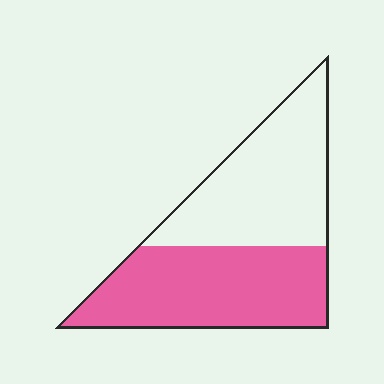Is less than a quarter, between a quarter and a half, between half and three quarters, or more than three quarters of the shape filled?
Between half and three quarters.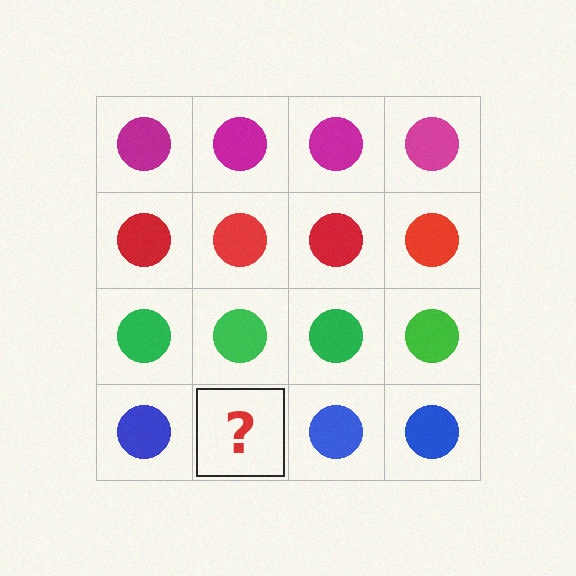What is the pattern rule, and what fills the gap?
The rule is that each row has a consistent color. The gap should be filled with a blue circle.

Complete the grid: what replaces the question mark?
The question mark should be replaced with a blue circle.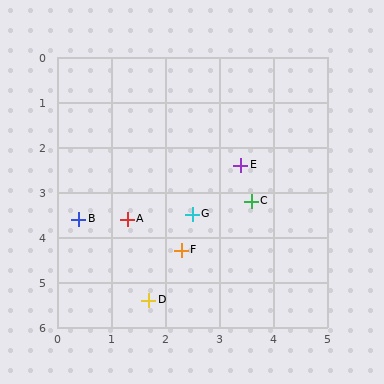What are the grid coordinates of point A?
Point A is at approximately (1.3, 3.6).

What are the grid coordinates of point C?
Point C is at approximately (3.6, 3.2).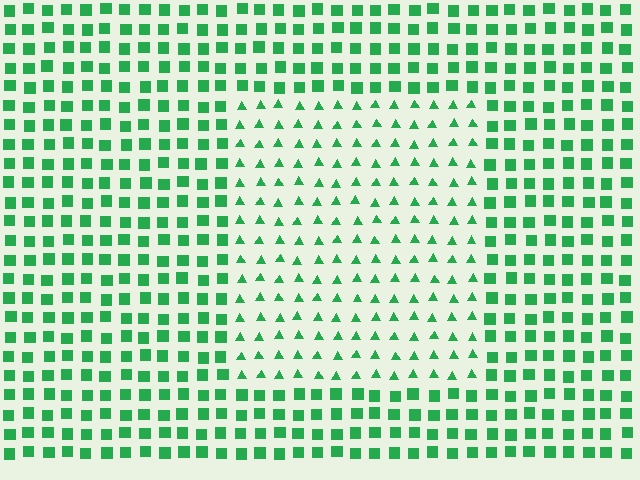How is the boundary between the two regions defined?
The boundary is defined by a change in element shape: triangles inside vs. squares outside. All elements share the same color and spacing.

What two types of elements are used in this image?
The image uses triangles inside the rectangle region and squares outside it.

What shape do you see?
I see a rectangle.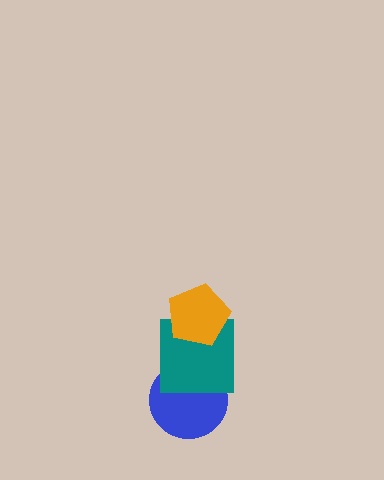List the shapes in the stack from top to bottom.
From top to bottom: the orange pentagon, the teal square, the blue circle.